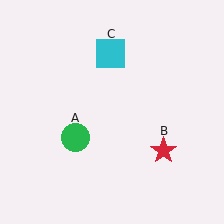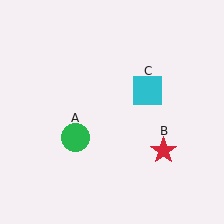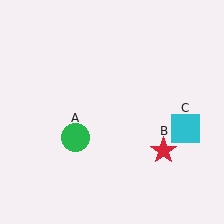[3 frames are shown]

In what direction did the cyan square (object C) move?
The cyan square (object C) moved down and to the right.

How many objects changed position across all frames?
1 object changed position: cyan square (object C).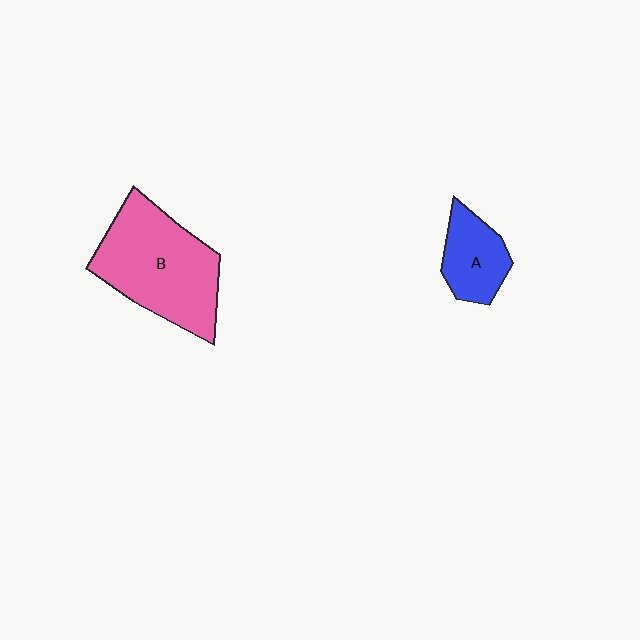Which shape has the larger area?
Shape B (pink).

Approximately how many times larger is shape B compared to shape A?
Approximately 2.3 times.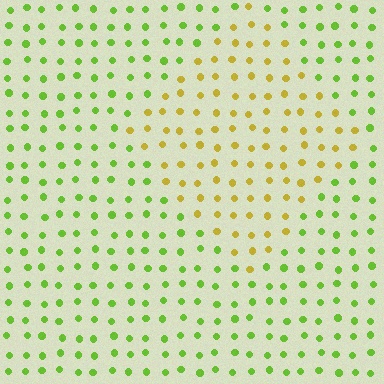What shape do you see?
I see a diamond.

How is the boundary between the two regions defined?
The boundary is defined purely by a slight shift in hue (about 45 degrees). Spacing, size, and orientation are identical on both sides.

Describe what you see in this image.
The image is filled with small lime elements in a uniform arrangement. A diamond-shaped region is visible where the elements are tinted to a slightly different hue, forming a subtle color boundary.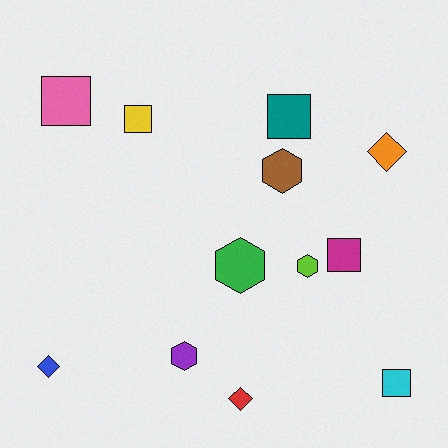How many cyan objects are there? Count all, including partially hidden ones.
There is 1 cyan object.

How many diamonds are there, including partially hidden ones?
There are 3 diamonds.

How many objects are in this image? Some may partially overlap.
There are 12 objects.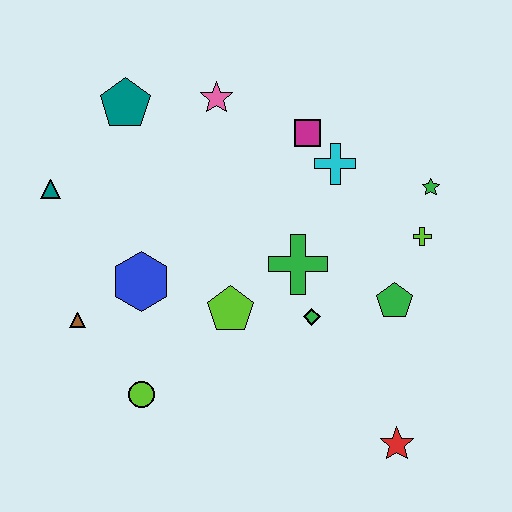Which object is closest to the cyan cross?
The magenta square is closest to the cyan cross.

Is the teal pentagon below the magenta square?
No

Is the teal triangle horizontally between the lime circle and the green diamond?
No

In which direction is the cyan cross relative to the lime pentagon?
The cyan cross is above the lime pentagon.